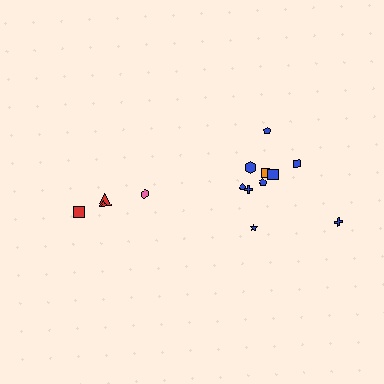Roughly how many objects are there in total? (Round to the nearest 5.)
Roughly 15 objects in total.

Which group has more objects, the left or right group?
The right group.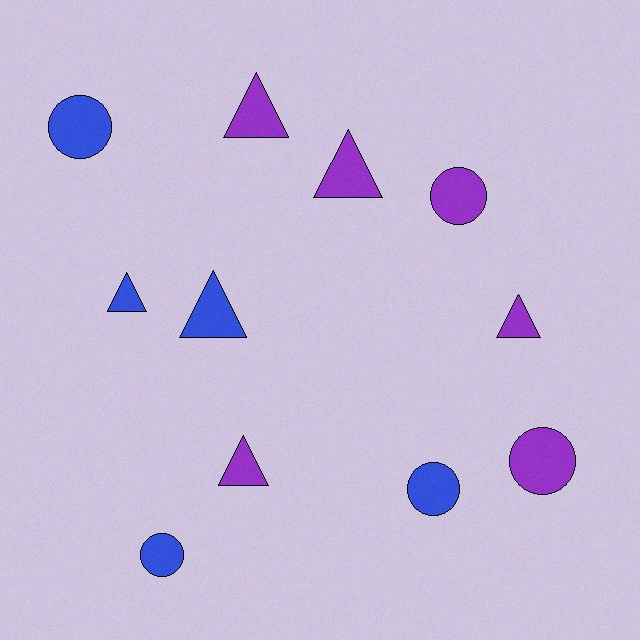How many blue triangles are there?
There are 2 blue triangles.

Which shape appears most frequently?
Triangle, with 6 objects.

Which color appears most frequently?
Purple, with 6 objects.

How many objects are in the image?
There are 11 objects.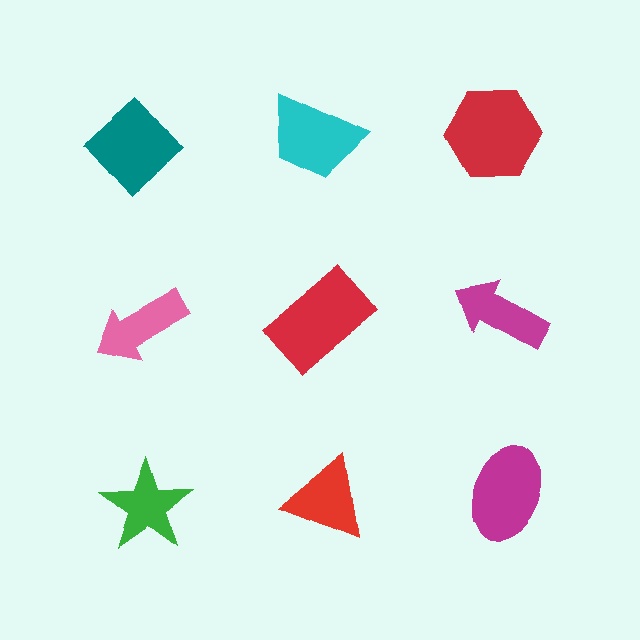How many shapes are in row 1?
3 shapes.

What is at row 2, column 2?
A red rectangle.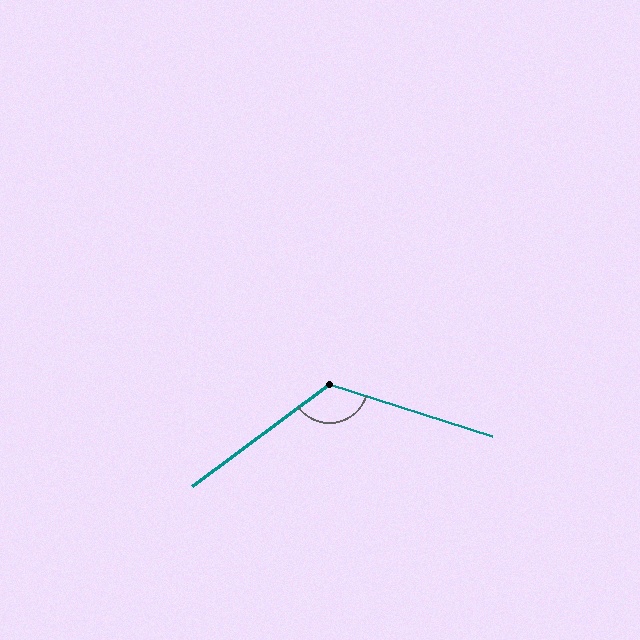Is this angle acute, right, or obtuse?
It is obtuse.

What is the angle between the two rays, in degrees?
Approximately 126 degrees.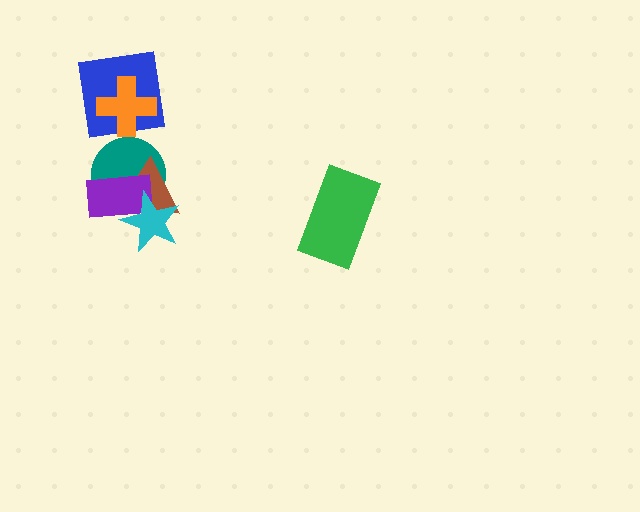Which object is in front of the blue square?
The orange cross is in front of the blue square.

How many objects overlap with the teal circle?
3 objects overlap with the teal circle.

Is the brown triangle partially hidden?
Yes, it is partially covered by another shape.